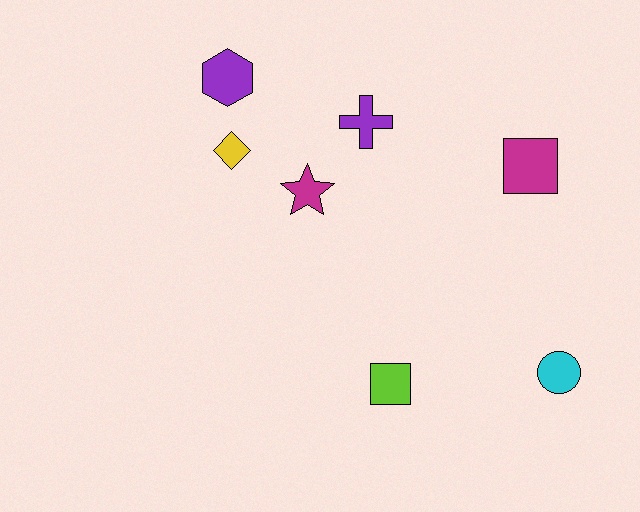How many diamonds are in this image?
There is 1 diamond.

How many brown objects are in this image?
There are no brown objects.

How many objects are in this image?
There are 7 objects.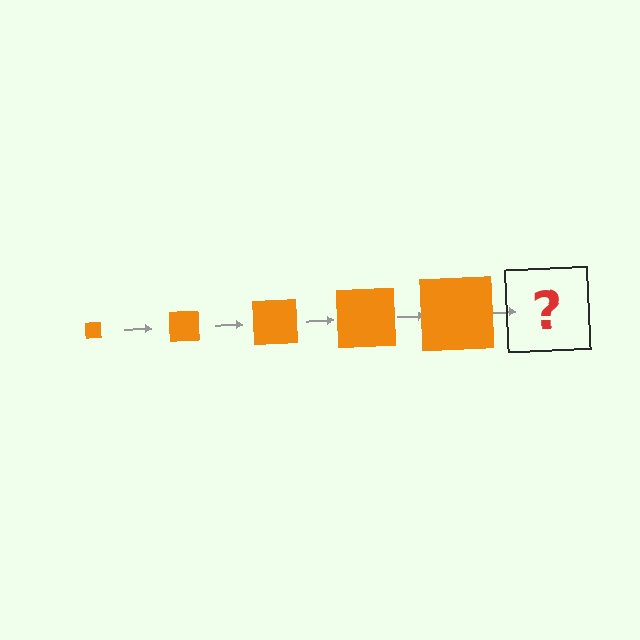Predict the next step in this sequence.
The next step is an orange square, larger than the previous one.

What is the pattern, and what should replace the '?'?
The pattern is that the square gets progressively larger each step. The '?' should be an orange square, larger than the previous one.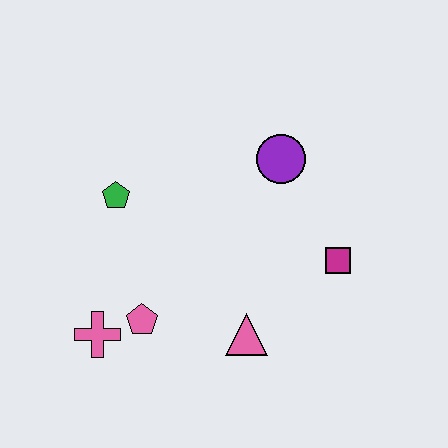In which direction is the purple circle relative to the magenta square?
The purple circle is above the magenta square.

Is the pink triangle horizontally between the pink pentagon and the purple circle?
Yes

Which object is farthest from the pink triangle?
The green pentagon is farthest from the pink triangle.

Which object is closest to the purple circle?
The magenta square is closest to the purple circle.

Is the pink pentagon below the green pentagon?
Yes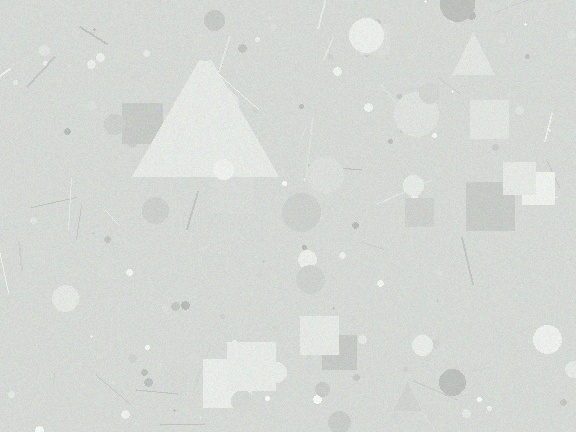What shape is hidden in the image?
A triangle is hidden in the image.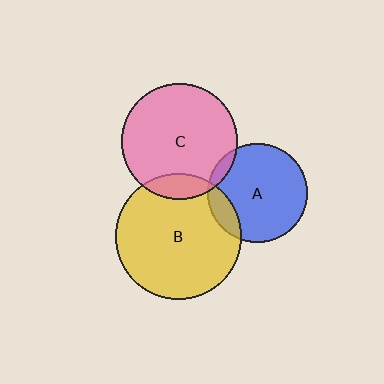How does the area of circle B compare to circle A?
Approximately 1.6 times.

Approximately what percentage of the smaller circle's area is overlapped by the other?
Approximately 5%.